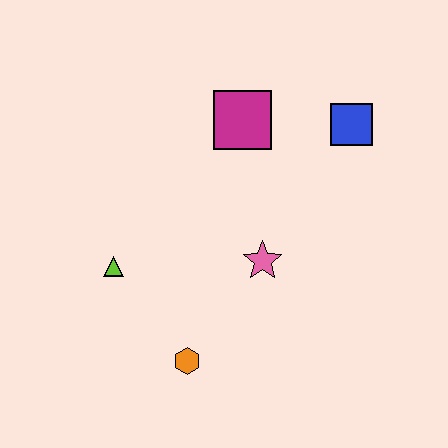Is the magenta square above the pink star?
Yes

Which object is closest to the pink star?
The orange hexagon is closest to the pink star.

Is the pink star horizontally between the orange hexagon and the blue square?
Yes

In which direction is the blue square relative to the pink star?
The blue square is above the pink star.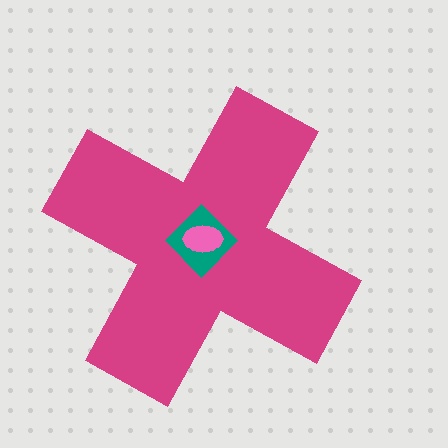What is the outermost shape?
The magenta cross.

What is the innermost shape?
The pink ellipse.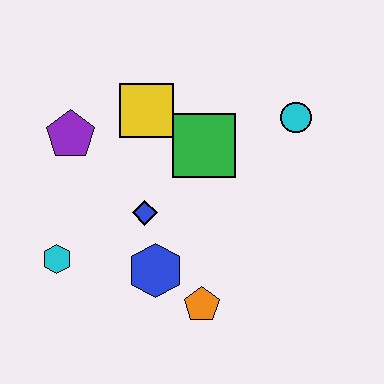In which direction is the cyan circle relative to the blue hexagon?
The cyan circle is above the blue hexagon.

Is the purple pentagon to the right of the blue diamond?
No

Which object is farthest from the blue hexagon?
The cyan circle is farthest from the blue hexagon.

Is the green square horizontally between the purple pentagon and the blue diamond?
No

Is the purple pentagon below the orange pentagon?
No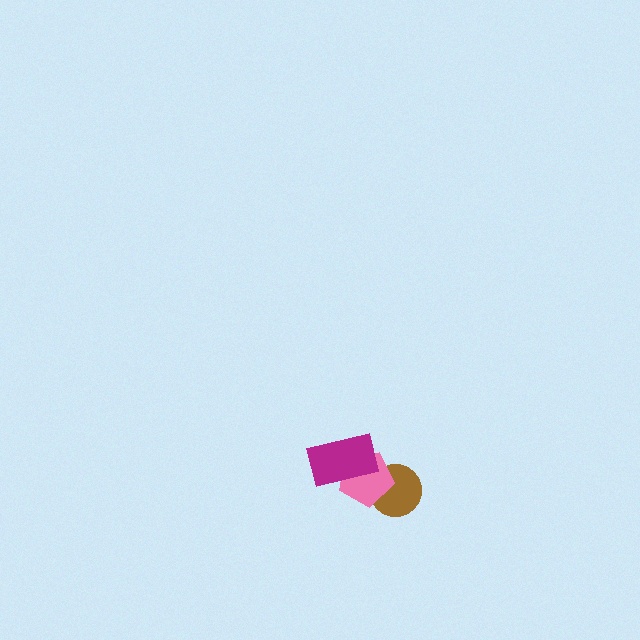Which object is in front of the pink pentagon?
The magenta rectangle is in front of the pink pentagon.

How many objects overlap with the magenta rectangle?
1 object overlaps with the magenta rectangle.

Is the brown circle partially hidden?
Yes, it is partially covered by another shape.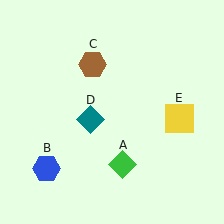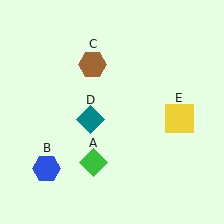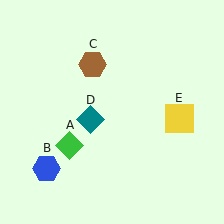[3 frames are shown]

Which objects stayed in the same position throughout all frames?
Blue hexagon (object B) and brown hexagon (object C) and teal diamond (object D) and yellow square (object E) remained stationary.